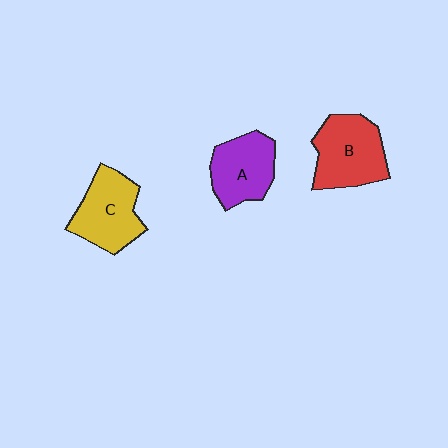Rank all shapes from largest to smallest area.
From largest to smallest: B (red), C (yellow), A (purple).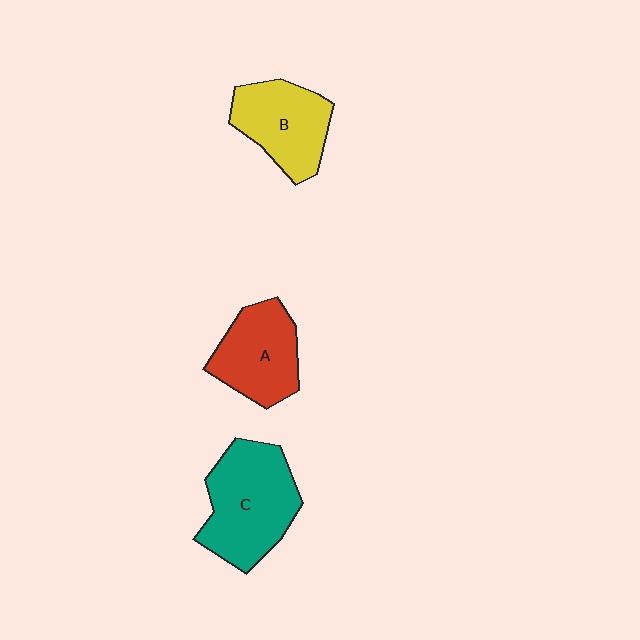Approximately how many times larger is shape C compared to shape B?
Approximately 1.3 times.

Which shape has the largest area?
Shape C (teal).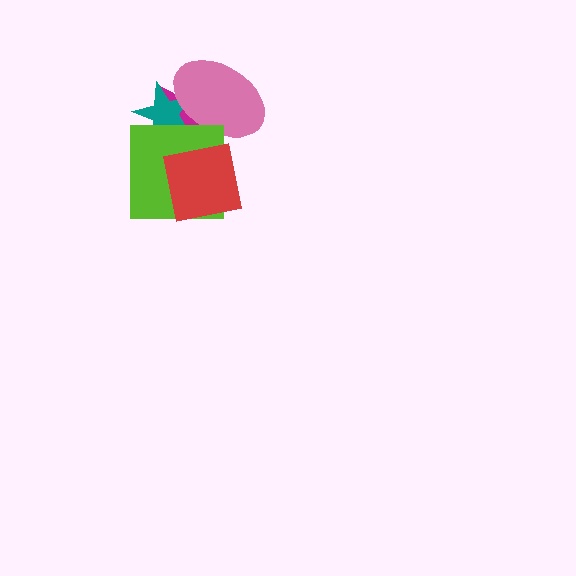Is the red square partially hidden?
No, no other shape covers it.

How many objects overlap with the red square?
3 objects overlap with the red square.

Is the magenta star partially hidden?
Yes, it is partially covered by another shape.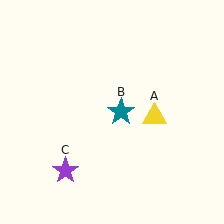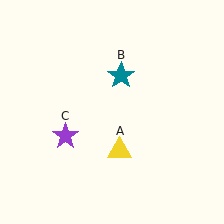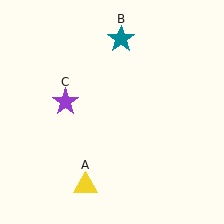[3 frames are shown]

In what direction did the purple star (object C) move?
The purple star (object C) moved up.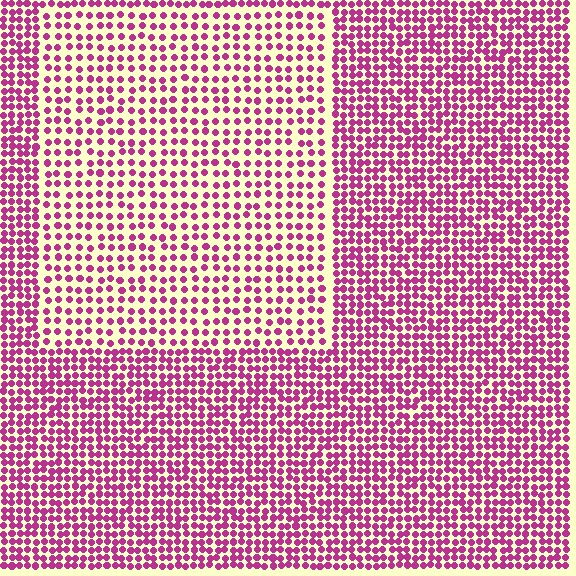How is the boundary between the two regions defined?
The boundary is defined by a change in element density (approximately 1.8x ratio). All elements are the same color, size, and shape.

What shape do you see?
I see a rectangle.